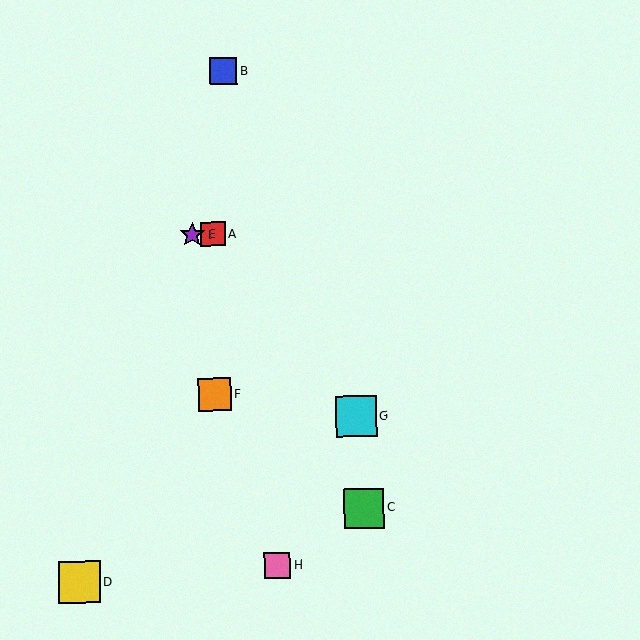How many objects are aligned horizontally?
2 objects (A, E) are aligned horizontally.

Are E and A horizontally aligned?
Yes, both are at y≈235.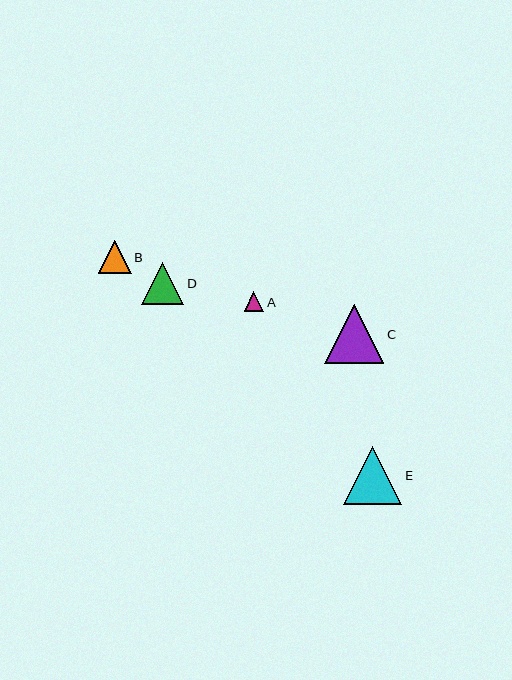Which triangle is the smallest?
Triangle A is the smallest with a size of approximately 20 pixels.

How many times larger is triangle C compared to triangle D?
Triangle C is approximately 1.4 times the size of triangle D.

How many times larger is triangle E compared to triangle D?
Triangle E is approximately 1.4 times the size of triangle D.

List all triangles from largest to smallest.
From largest to smallest: C, E, D, B, A.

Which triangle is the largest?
Triangle C is the largest with a size of approximately 59 pixels.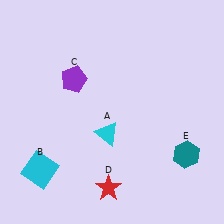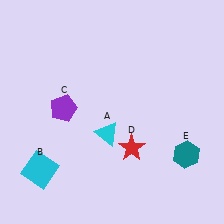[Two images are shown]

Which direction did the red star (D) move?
The red star (D) moved up.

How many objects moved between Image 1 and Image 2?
2 objects moved between the two images.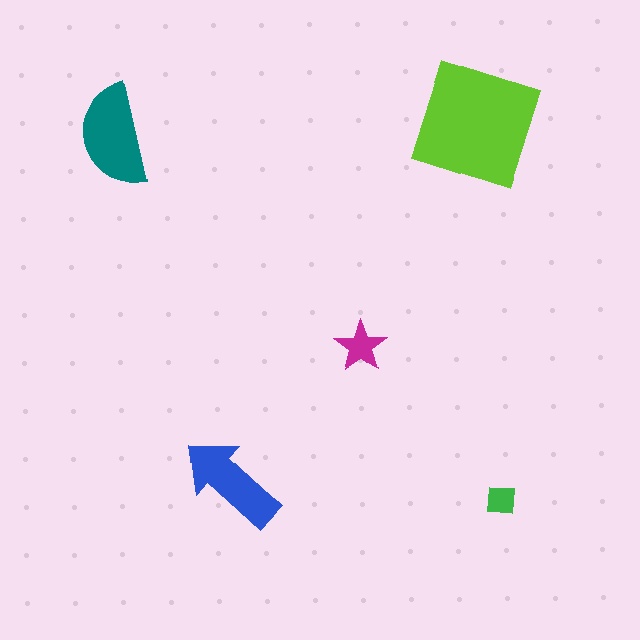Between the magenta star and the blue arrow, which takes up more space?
The blue arrow.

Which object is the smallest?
The green square.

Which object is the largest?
The lime square.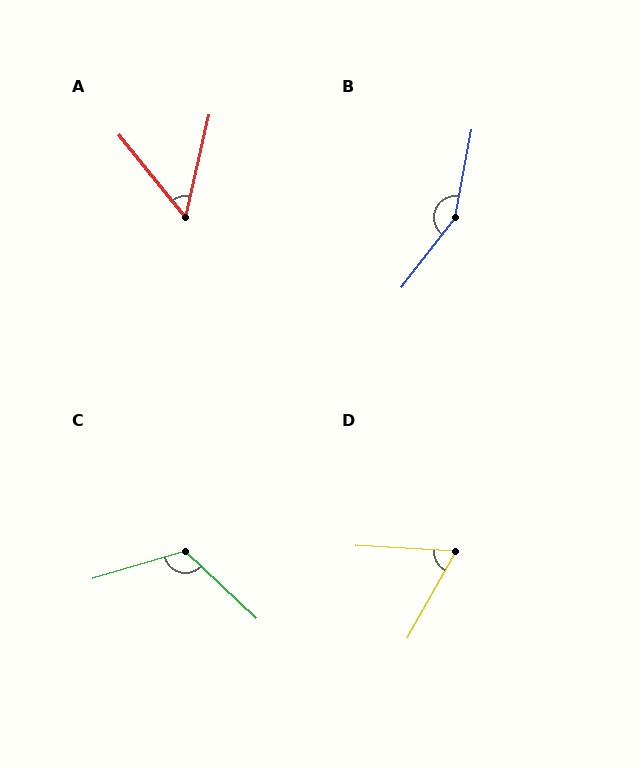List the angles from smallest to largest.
A (52°), D (64°), C (120°), B (153°).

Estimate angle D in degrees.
Approximately 64 degrees.